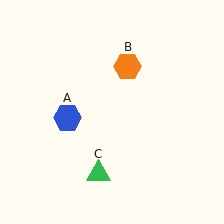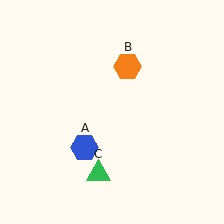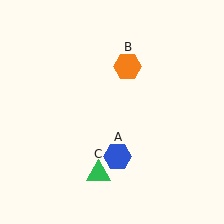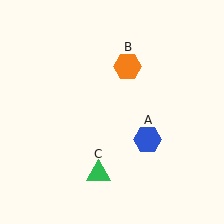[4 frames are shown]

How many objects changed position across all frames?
1 object changed position: blue hexagon (object A).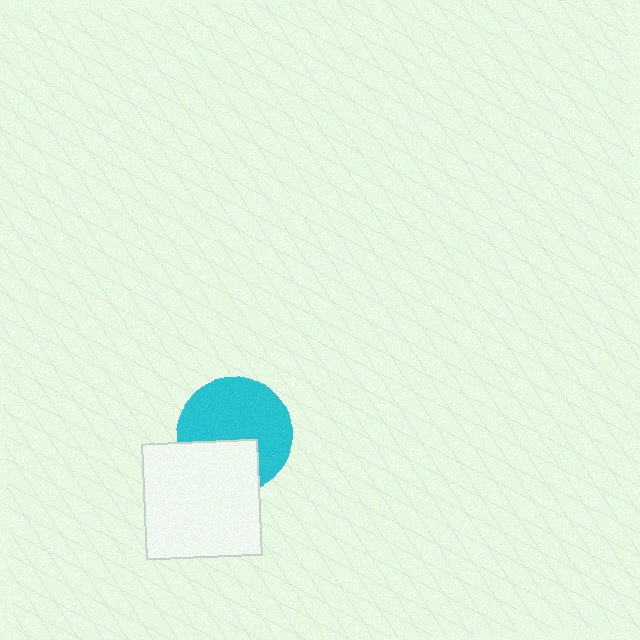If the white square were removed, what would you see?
You would see the complete cyan circle.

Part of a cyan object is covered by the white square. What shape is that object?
It is a circle.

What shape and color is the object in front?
The object in front is a white square.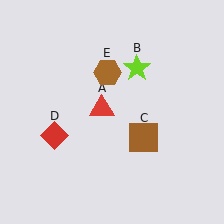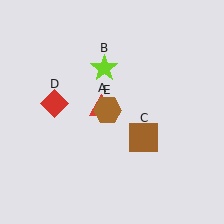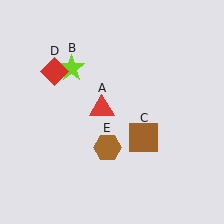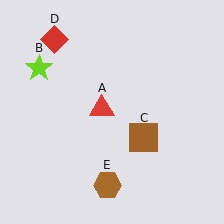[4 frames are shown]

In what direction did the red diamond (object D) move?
The red diamond (object D) moved up.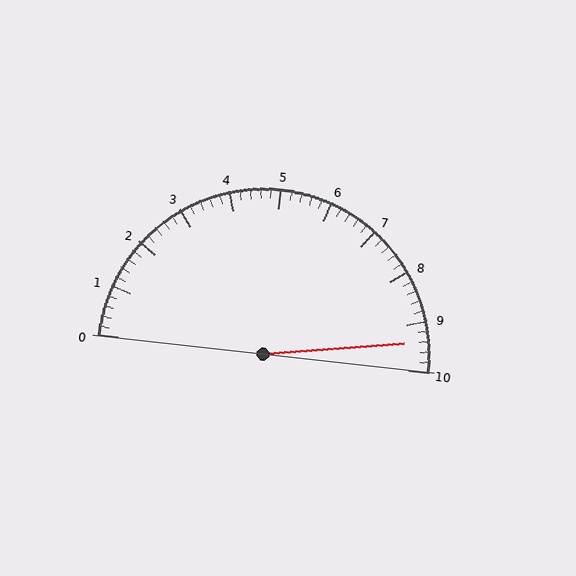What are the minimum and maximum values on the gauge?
The gauge ranges from 0 to 10.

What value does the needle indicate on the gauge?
The needle indicates approximately 9.4.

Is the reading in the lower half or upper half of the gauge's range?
The reading is in the upper half of the range (0 to 10).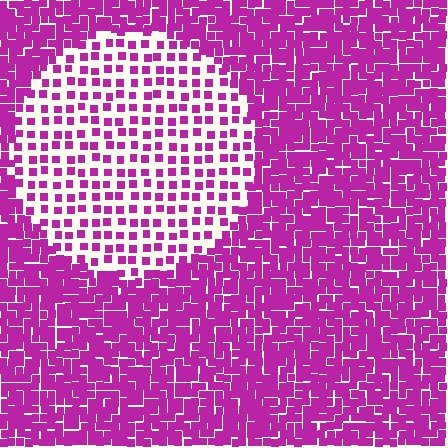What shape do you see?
I see a circle.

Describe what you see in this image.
The image contains small magenta elements arranged at two different densities. A circle-shaped region is visible where the elements are less densely packed than the surrounding area.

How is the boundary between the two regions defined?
The boundary is defined by a change in element density (approximately 2.5x ratio). All elements are the same color, size, and shape.